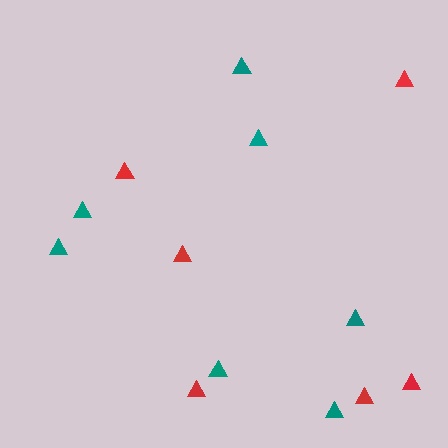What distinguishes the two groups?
There are 2 groups: one group of teal triangles (7) and one group of red triangles (6).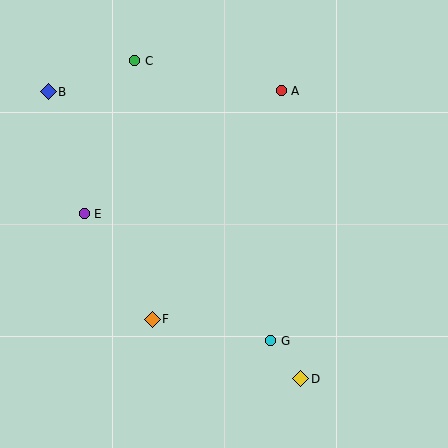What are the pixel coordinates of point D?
Point D is at (301, 379).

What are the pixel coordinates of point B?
Point B is at (48, 92).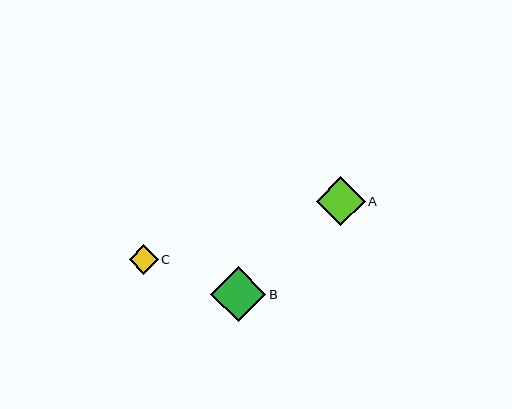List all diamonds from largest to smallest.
From largest to smallest: B, A, C.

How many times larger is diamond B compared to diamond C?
Diamond B is approximately 1.9 times the size of diamond C.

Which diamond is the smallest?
Diamond C is the smallest with a size of approximately 29 pixels.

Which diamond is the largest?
Diamond B is the largest with a size of approximately 55 pixels.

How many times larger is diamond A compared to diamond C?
Diamond A is approximately 1.7 times the size of diamond C.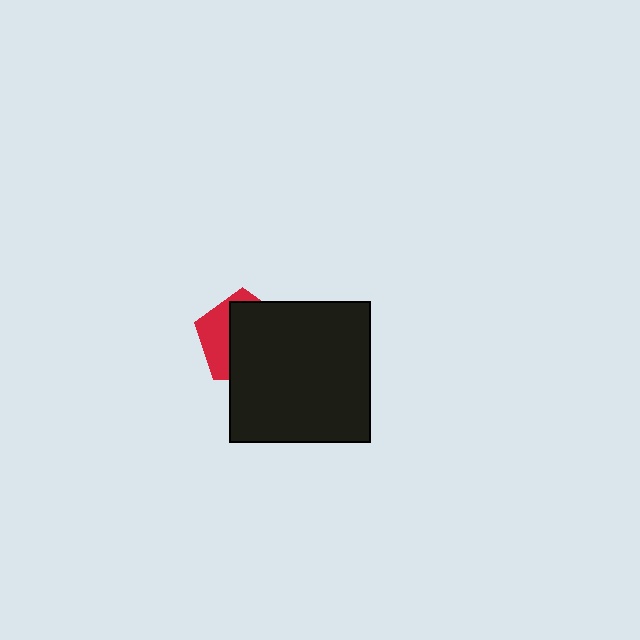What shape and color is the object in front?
The object in front is a black square.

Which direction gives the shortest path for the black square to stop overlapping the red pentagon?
Moving right gives the shortest separation.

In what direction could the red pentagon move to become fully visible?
The red pentagon could move left. That would shift it out from behind the black square entirely.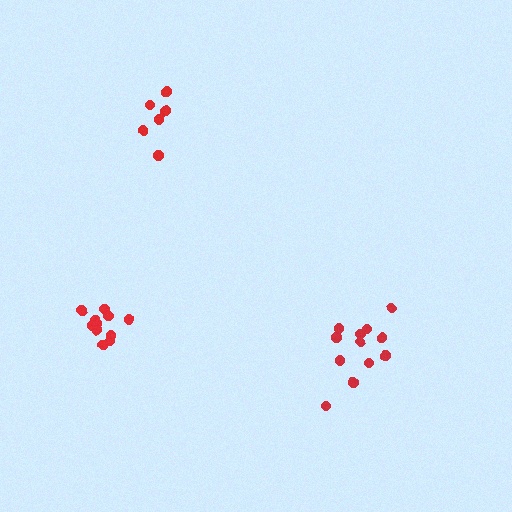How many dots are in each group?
Group 1: 6 dots, Group 2: 12 dots, Group 3: 11 dots (29 total).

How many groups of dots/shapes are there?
There are 3 groups.